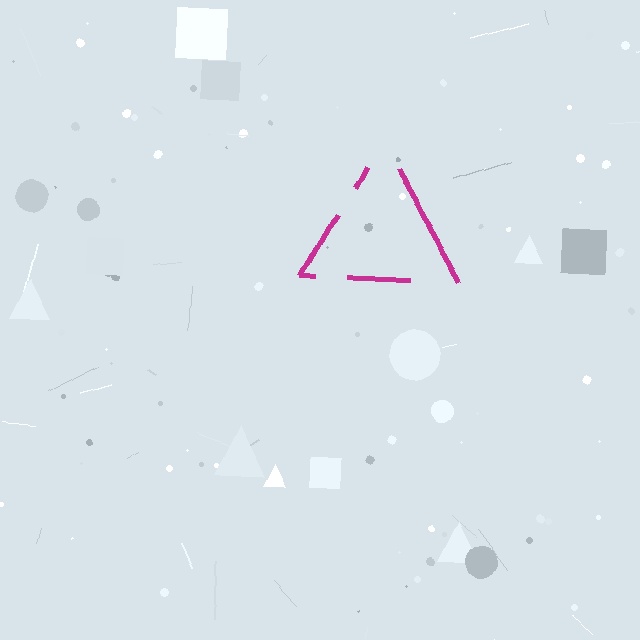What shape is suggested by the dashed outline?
The dashed outline suggests a triangle.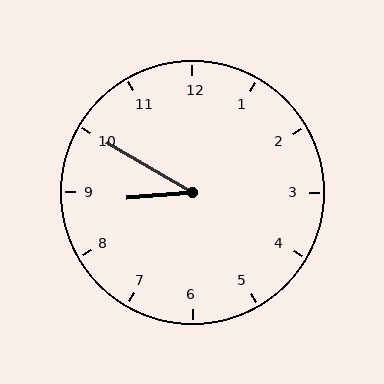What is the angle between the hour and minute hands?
Approximately 35 degrees.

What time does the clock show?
8:50.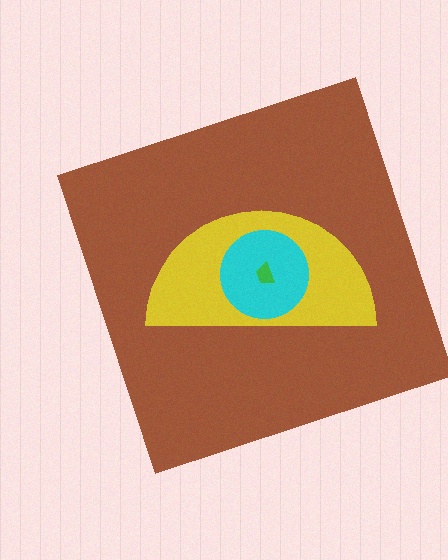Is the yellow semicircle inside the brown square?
Yes.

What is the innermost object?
The green trapezoid.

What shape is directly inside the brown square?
The yellow semicircle.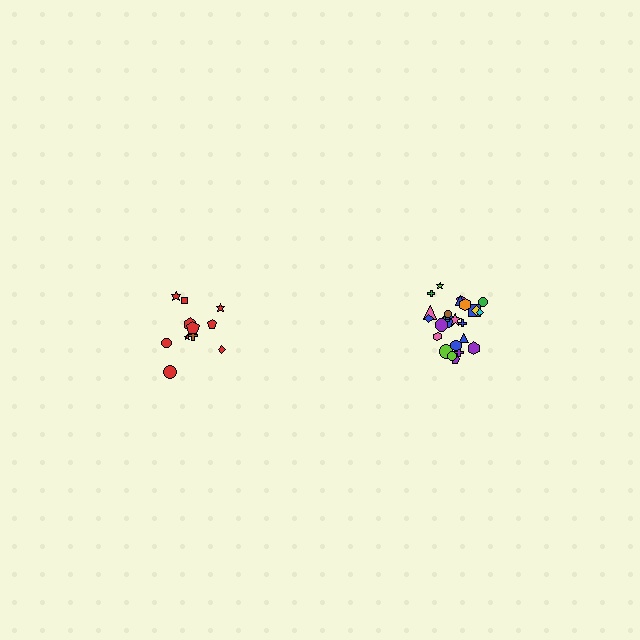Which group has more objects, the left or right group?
The right group.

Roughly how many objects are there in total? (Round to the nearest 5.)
Roughly 35 objects in total.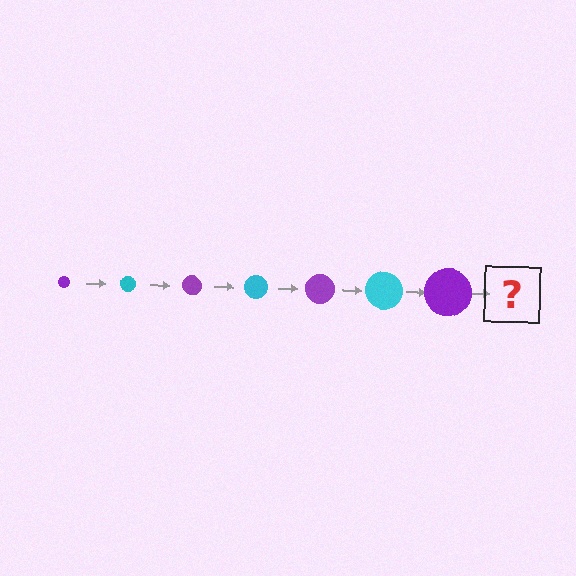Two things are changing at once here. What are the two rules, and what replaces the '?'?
The two rules are that the circle grows larger each step and the color cycles through purple and cyan. The '?' should be a cyan circle, larger than the previous one.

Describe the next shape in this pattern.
It should be a cyan circle, larger than the previous one.